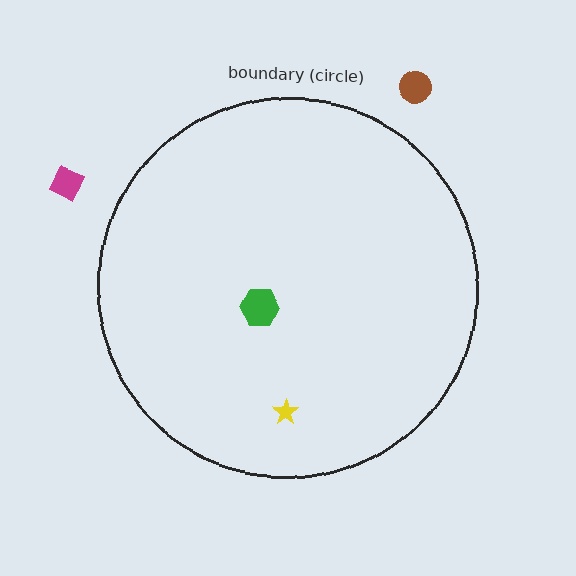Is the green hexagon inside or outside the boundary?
Inside.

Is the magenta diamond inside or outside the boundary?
Outside.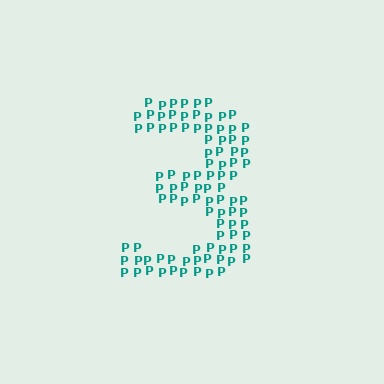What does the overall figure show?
The overall figure shows the digit 3.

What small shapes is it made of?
It is made of small letter P's.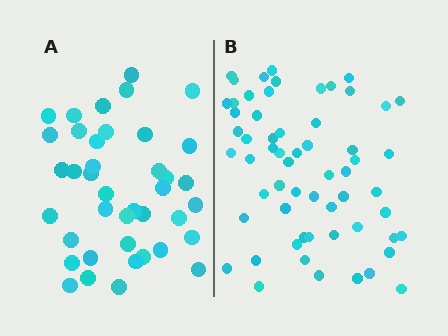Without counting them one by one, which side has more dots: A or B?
Region B (the right region) has more dots.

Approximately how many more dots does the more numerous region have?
Region B has approximately 20 more dots than region A.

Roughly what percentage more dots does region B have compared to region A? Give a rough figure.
About 50% more.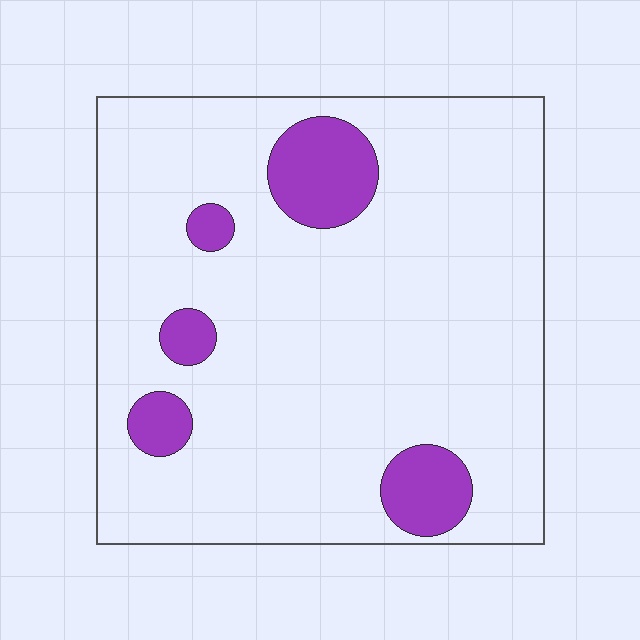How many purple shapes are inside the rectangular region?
5.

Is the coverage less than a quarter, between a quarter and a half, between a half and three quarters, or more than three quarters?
Less than a quarter.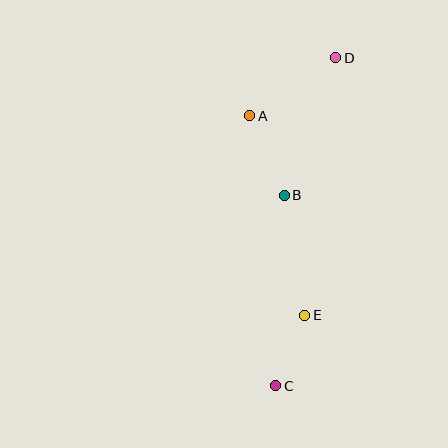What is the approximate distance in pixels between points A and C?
The distance between A and C is approximately 271 pixels.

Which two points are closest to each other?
Points C and E are closest to each other.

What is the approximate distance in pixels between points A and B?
The distance between A and B is approximately 87 pixels.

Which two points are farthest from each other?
Points C and D are farthest from each other.